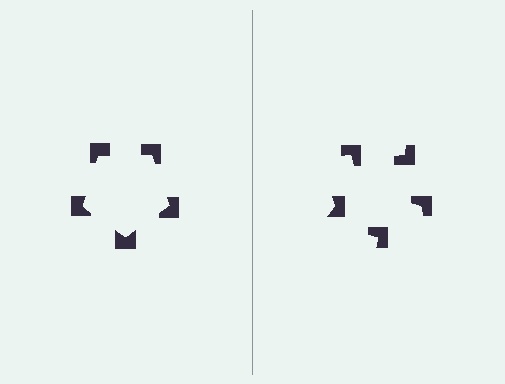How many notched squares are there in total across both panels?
10 — 5 on each side.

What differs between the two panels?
The notched squares are positioned identically on both sides; only the wedge orientations differ. On the left they align to a pentagon; on the right they are misaligned.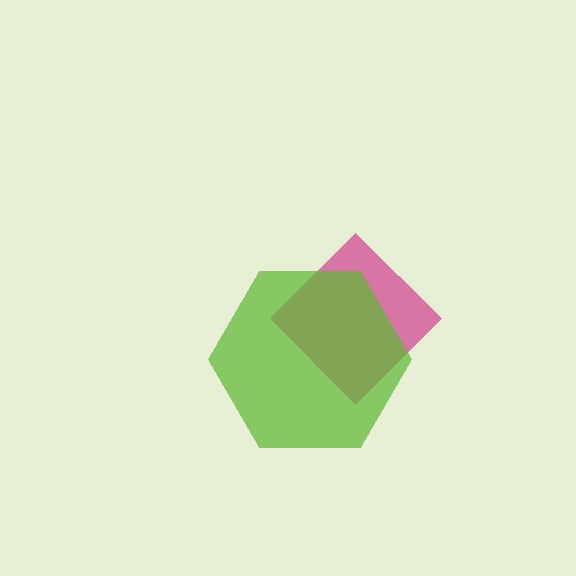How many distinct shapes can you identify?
There are 2 distinct shapes: a magenta diamond, a lime hexagon.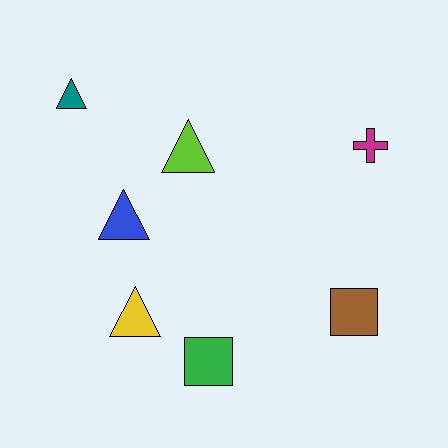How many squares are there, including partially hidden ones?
There are 2 squares.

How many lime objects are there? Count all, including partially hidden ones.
There is 1 lime object.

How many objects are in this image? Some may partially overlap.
There are 7 objects.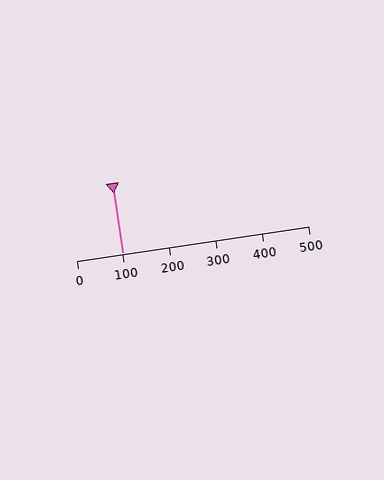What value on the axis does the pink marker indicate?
The marker indicates approximately 100.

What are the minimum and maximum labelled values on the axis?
The axis runs from 0 to 500.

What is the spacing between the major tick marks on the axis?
The major ticks are spaced 100 apart.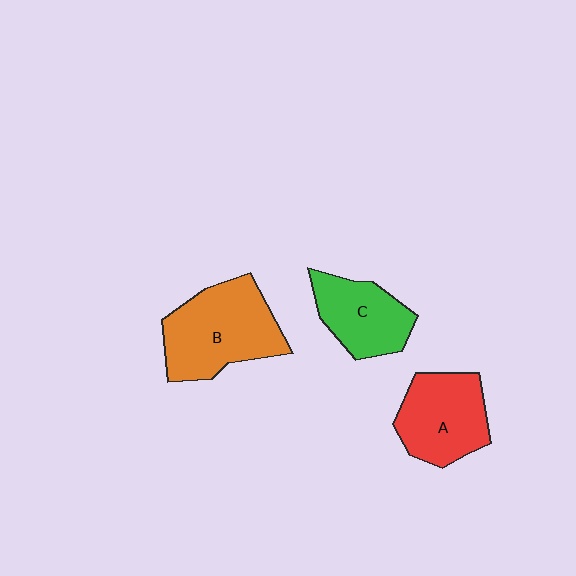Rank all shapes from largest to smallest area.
From largest to smallest: B (orange), A (red), C (green).